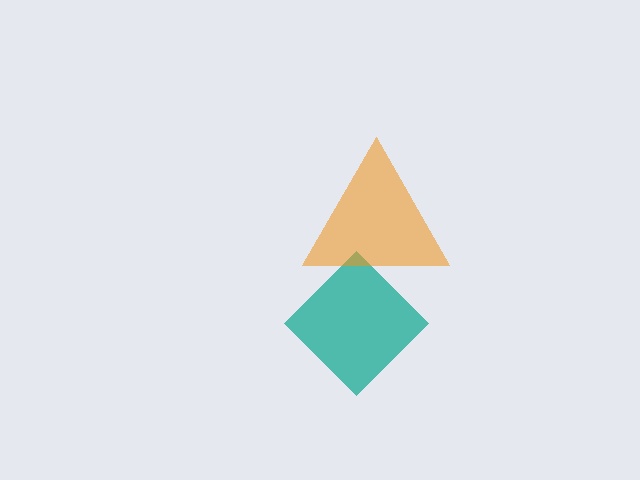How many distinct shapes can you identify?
There are 2 distinct shapes: a teal diamond, an orange triangle.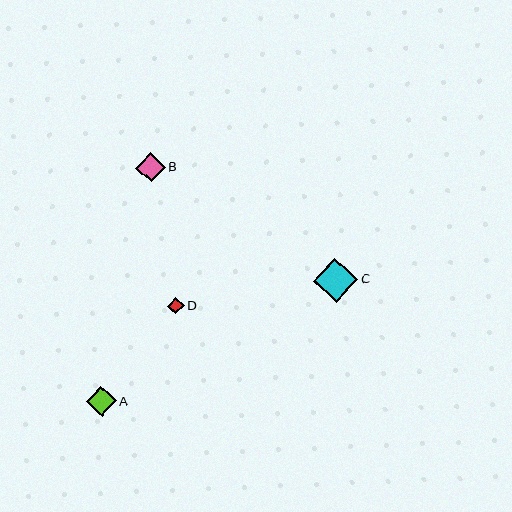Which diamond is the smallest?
Diamond D is the smallest with a size of approximately 16 pixels.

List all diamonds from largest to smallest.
From largest to smallest: C, A, B, D.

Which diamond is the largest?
Diamond C is the largest with a size of approximately 44 pixels.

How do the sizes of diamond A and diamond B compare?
Diamond A and diamond B are approximately the same size.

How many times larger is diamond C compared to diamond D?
Diamond C is approximately 2.7 times the size of diamond D.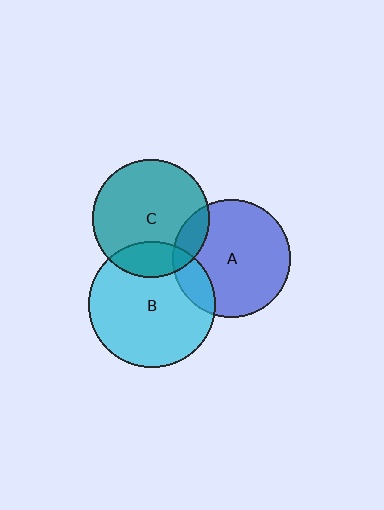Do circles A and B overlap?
Yes.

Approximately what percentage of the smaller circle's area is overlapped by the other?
Approximately 15%.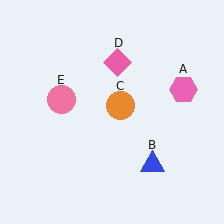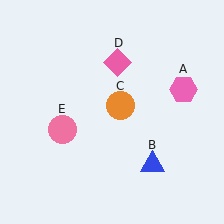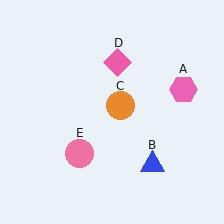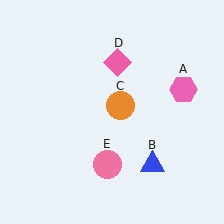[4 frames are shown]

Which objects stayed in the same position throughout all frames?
Pink hexagon (object A) and blue triangle (object B) and orange circle (object C) and pink diamond (object D) remained stationary.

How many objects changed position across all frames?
1 object changed position: pink circle (object E).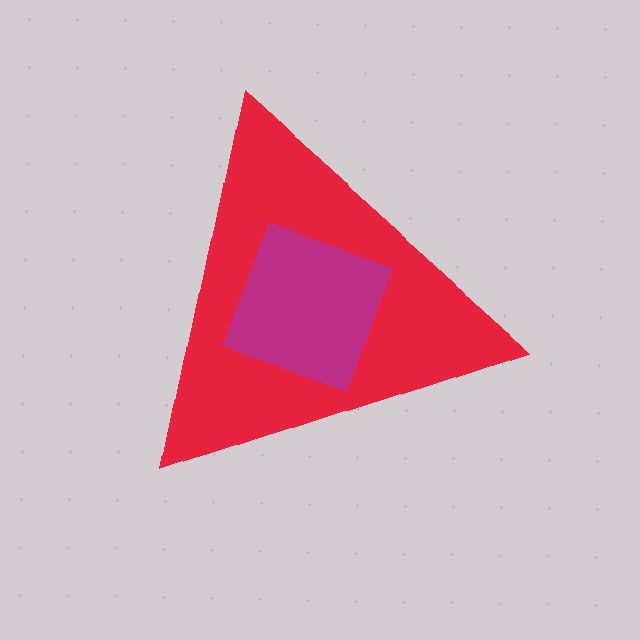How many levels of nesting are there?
2.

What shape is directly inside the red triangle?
The magenta diamond.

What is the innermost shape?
The magenta diamond.